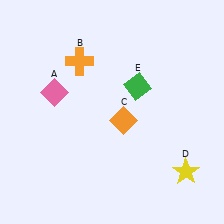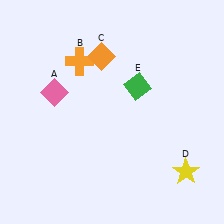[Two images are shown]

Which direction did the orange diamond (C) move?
The orange diamond (C) moved up.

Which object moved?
The orange diamond (C) moved up.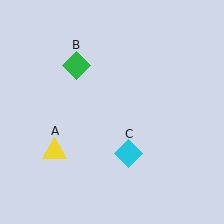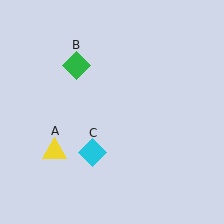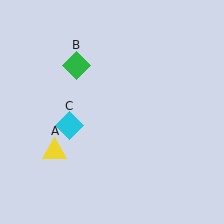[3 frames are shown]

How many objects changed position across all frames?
1 object changed position: cyan diamond (object C).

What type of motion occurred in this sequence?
The cyan diamond (object C) rotated clockwise around the center of the scene.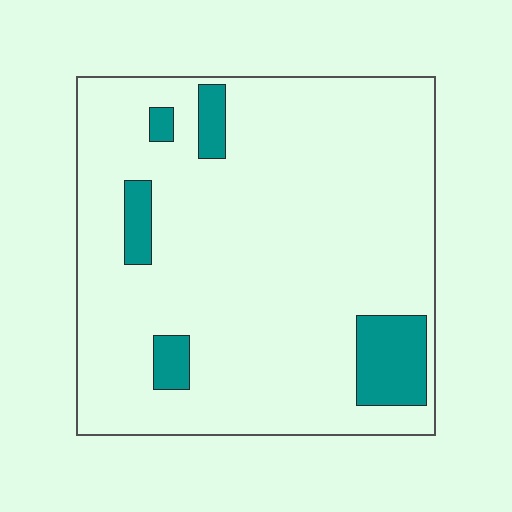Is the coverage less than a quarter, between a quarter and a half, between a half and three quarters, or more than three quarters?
Less than a quarter.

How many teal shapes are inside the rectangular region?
5.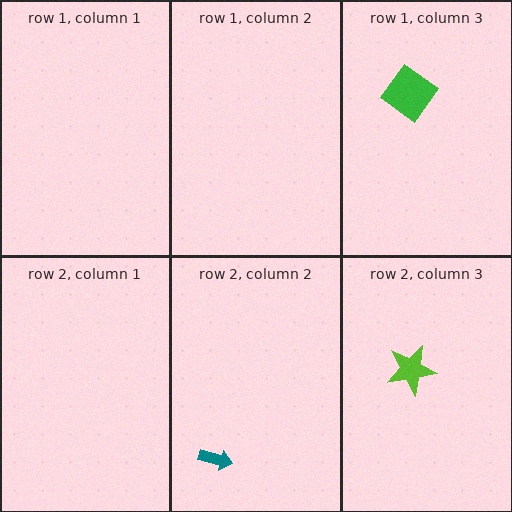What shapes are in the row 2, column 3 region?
The lime star.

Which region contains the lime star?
The row 2, column 3 region.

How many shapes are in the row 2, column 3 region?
1.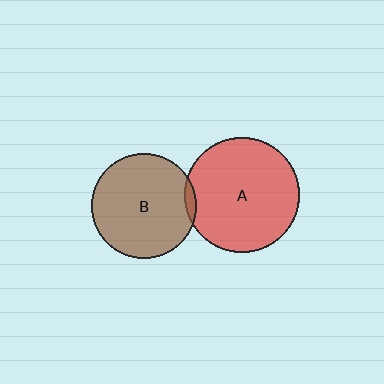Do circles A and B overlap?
Yes.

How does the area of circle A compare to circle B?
Approximately 1.2 times.